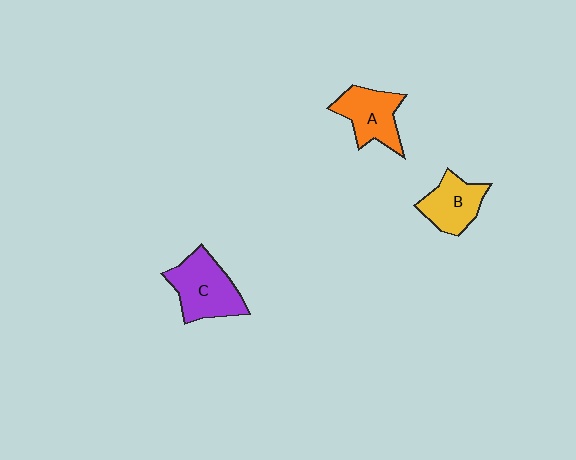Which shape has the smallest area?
Shape B (yellow).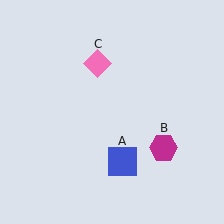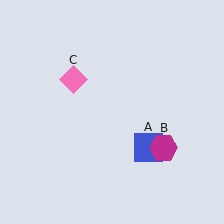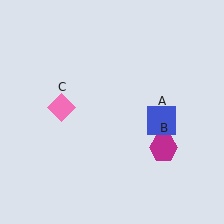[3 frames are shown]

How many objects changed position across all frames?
2 objects changed position: blue square (object A), pink diamond (object C).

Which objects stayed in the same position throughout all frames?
Magenta hexagon (object B) remained stationary.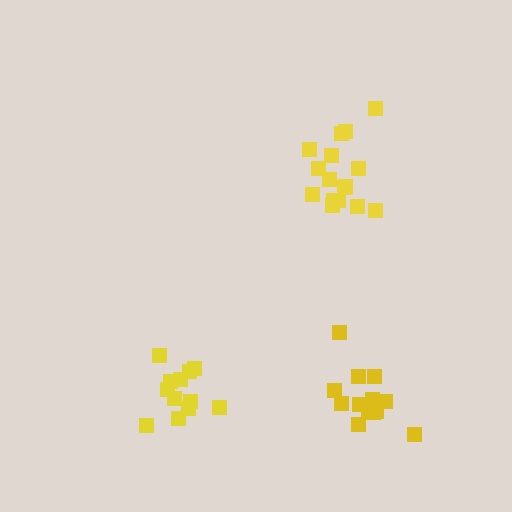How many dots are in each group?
Group 1: 12 dots, Group 2: 16 dots, Group 3: 13 dots (41 total).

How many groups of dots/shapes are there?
There are 3 groups.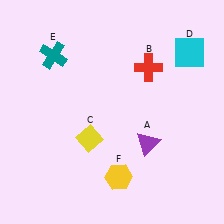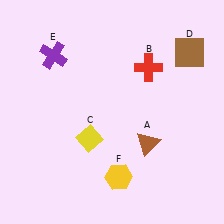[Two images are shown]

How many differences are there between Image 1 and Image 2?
There are 3 differences between the two images.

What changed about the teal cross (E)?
In Image 1, E is teal. In Image 2, it changed to purple.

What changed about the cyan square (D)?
In Image 1, D is cyan. In Image 2, it changed to brown.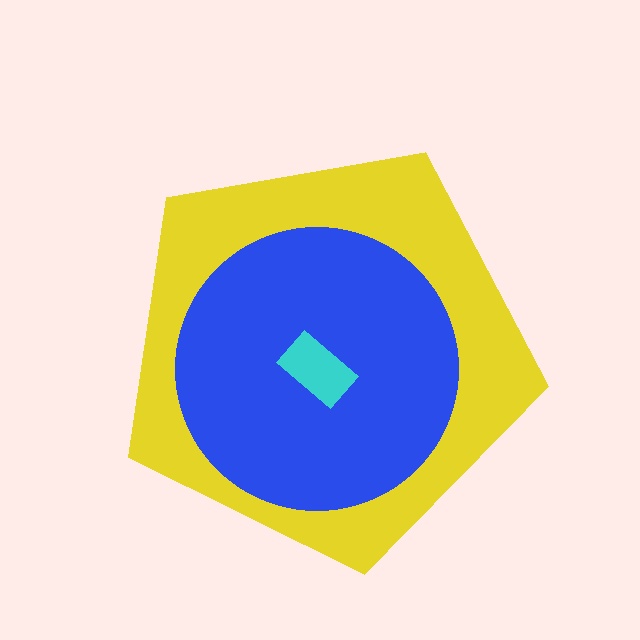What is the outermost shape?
The yellow pentagon.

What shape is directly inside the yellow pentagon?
The blue circle.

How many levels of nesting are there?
3.